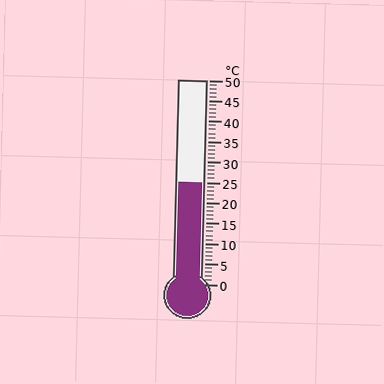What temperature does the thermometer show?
The thermometer shows approximately 25°C.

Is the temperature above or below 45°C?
The temperature is below 45°C.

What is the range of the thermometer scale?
The thermometer scale ranges from 0°C to 50°C.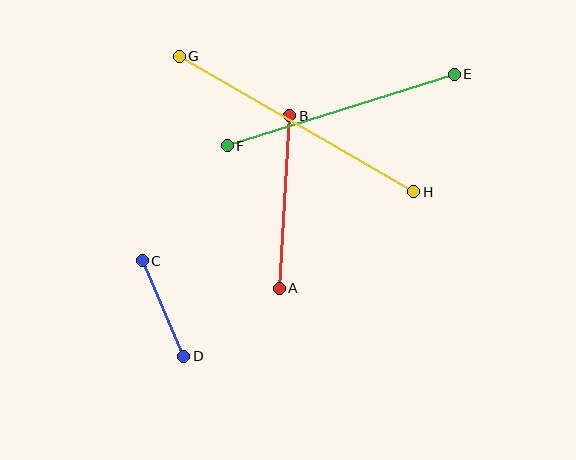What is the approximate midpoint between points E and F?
The midpoint is at approximately (341, 110) pixels.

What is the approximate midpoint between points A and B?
The midpoint is at approximately (285, 202) pixels.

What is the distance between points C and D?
The distance is approximately 104 pixels.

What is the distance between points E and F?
The distance is approximately 238 pixels.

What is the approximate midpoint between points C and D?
The midpoint is at approximately (163, 309) pixels.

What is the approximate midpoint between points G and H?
The midpoint is at approximately (297, 124) pixels.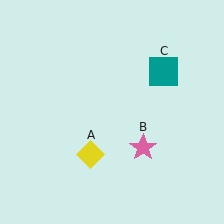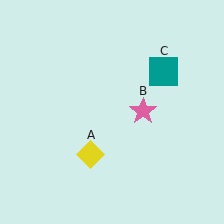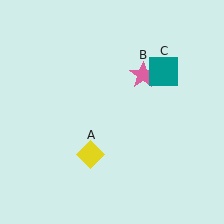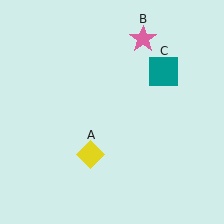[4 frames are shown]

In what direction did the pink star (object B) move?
The pink star (object B) moved up.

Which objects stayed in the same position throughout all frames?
Yellow diamond (object A) and teal square (object C) remained stationary.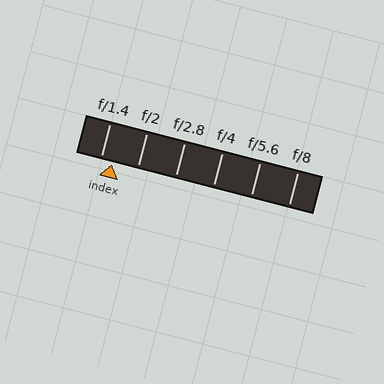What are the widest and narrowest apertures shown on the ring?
The widest aperture shown is f/1.4 and the narrowest is f/8.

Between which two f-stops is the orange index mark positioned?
The index mark is between f/1.4 and f/2.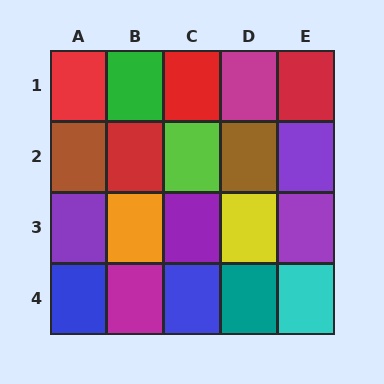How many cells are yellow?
1 cell is yellow.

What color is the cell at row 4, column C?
Blue.